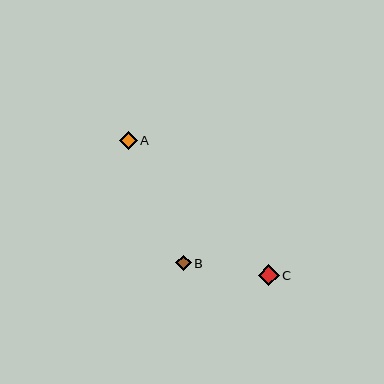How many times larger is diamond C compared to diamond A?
Diamond C is approximately 1.2 times the size of diamond A.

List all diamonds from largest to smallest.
From largest to smallest: C, A, B.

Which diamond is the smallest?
Diamond B is the smallest with a size of approximately 15 pixels.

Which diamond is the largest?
Diamond C is the largest with a size of approximately 21 pixels.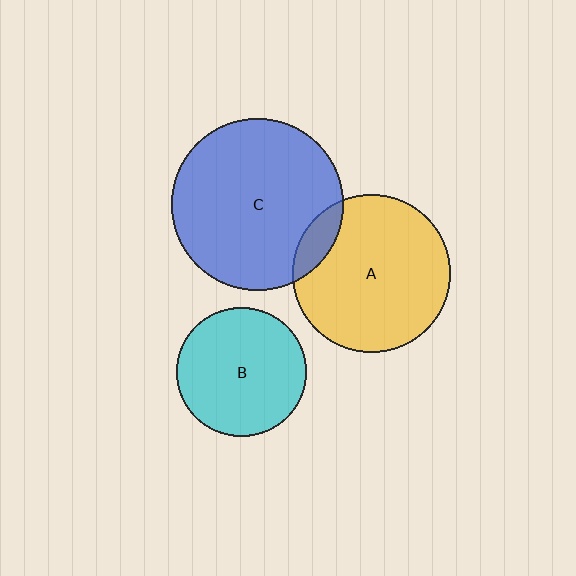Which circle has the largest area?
Circle C (blue).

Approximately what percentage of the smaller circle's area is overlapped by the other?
Approximately 10%.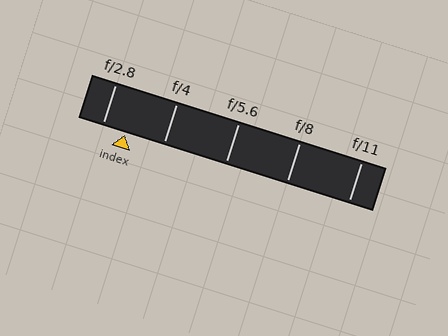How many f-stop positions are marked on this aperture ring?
There are 5 f-stop positions marked.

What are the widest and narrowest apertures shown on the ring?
The widest aperture shown is f/2.8 and the narrowest is f/11.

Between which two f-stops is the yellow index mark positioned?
The index mark is between f/2.8 and f/4.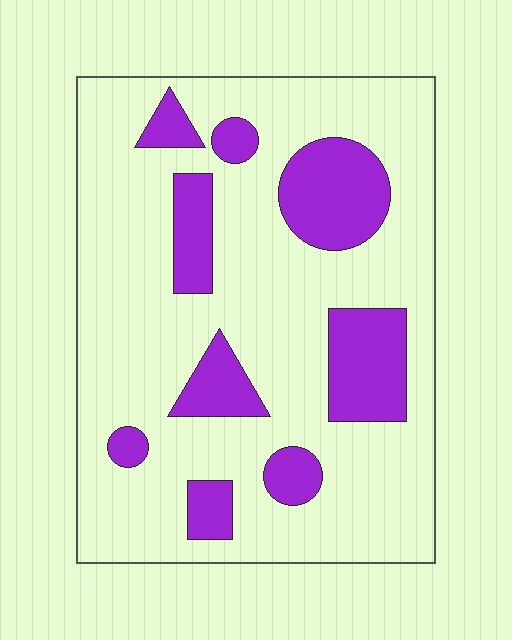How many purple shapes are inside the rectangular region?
9.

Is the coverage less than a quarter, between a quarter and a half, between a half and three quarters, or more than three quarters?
Less than a quarter.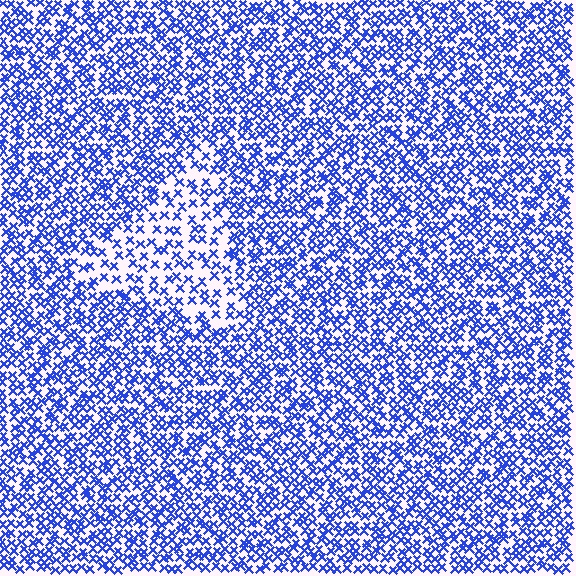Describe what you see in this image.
The image contains small blue elements arranged at two different densities. A triangle-shaped region is visible where the elements are less densely packed than the surrounding area.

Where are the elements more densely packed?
The elements are more densely packed outside the triangle boundary.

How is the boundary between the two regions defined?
The boundary is defined by a change in element density (approximately 2.0x ratio). All elements are the same color, size, and shape.